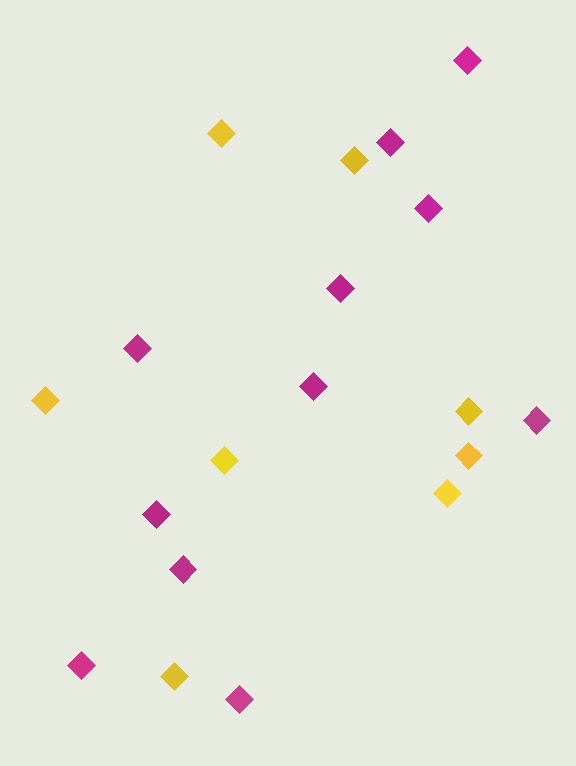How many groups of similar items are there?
There are 2 groups: one group of yellow diamonds (8) and one group of magenta diamonds (11).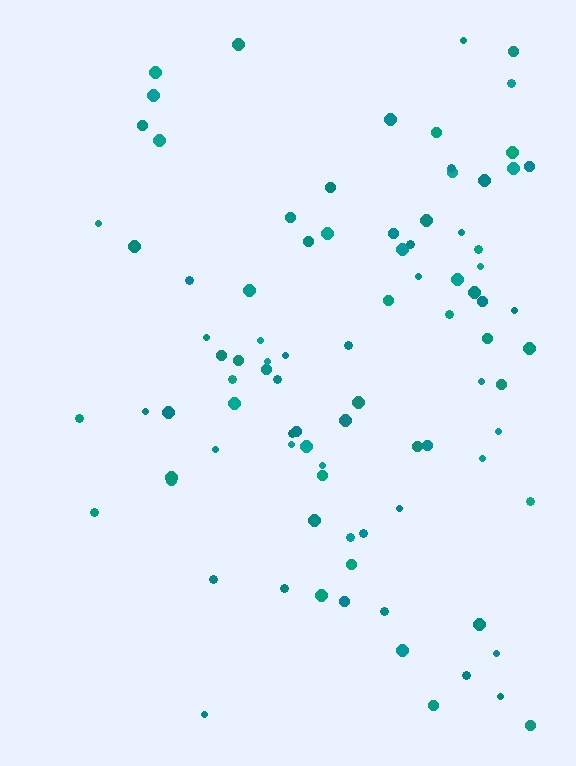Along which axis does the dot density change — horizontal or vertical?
Horizontal.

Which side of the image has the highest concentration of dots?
The right.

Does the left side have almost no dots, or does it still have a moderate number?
Still a moderate number, just noticeably fewer than the right.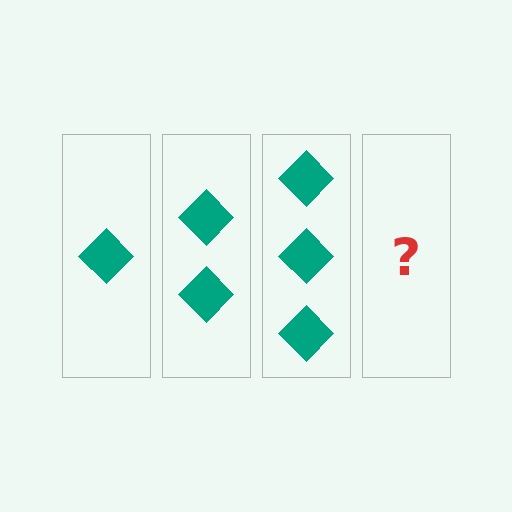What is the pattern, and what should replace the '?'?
The pattern is that each step adds one more diamond. The '?' should be 4 diamonds.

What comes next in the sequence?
The next element should be 4 diamonds.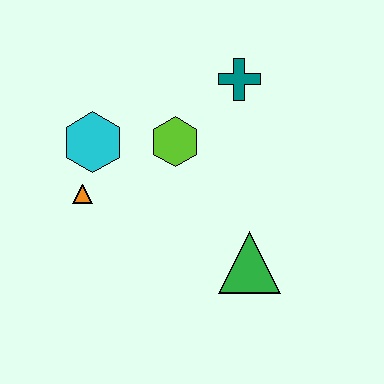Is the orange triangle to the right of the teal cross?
No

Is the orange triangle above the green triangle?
Yes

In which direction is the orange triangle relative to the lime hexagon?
The orange triangle is to the left of the lime hexagon.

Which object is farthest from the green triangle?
The cyan hexagon is farthest from the green triangle.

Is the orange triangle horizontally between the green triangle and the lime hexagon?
No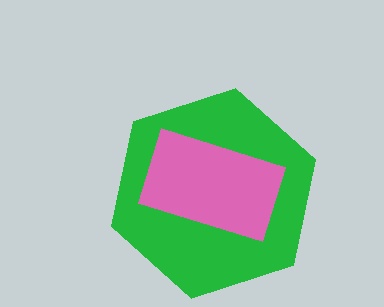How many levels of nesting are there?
2.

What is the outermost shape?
The green hexagon.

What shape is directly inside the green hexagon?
The pink rectangle.